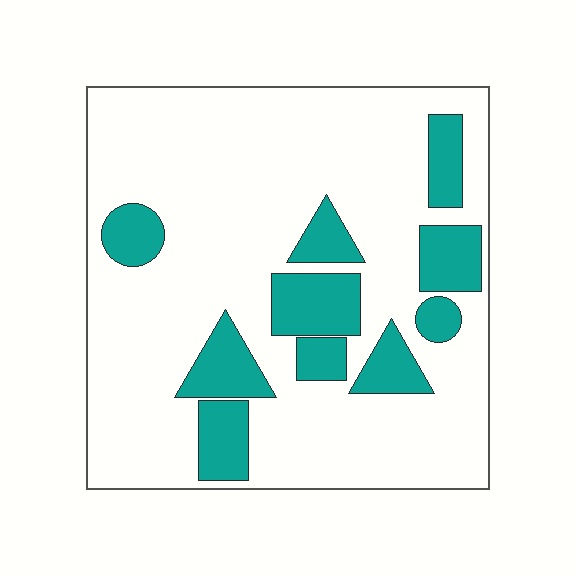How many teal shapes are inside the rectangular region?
10.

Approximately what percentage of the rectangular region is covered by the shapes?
Approximately 20%.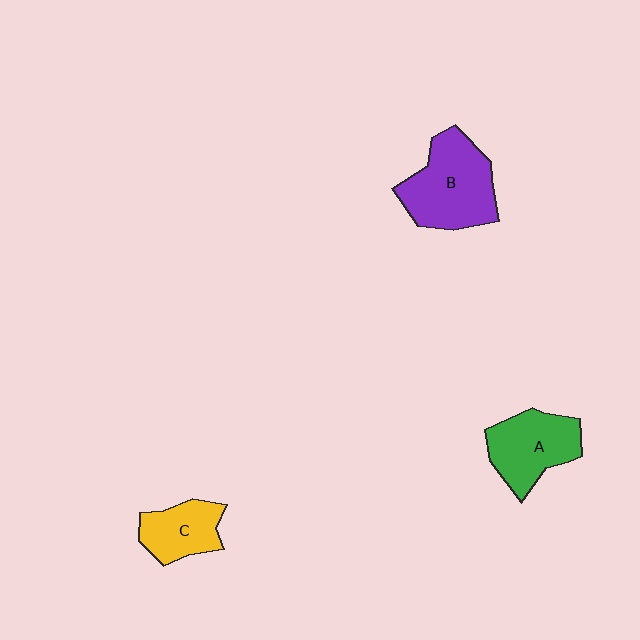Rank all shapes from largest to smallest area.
From largest to smallest: B (purple), A (green), C (yellow).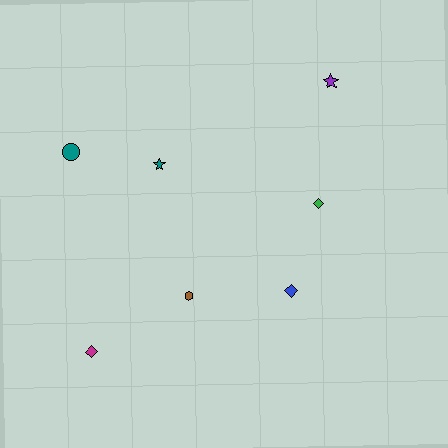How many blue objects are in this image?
There is 1 blue object.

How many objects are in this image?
There are 7 objects.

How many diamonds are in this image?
There are 3 diamonds.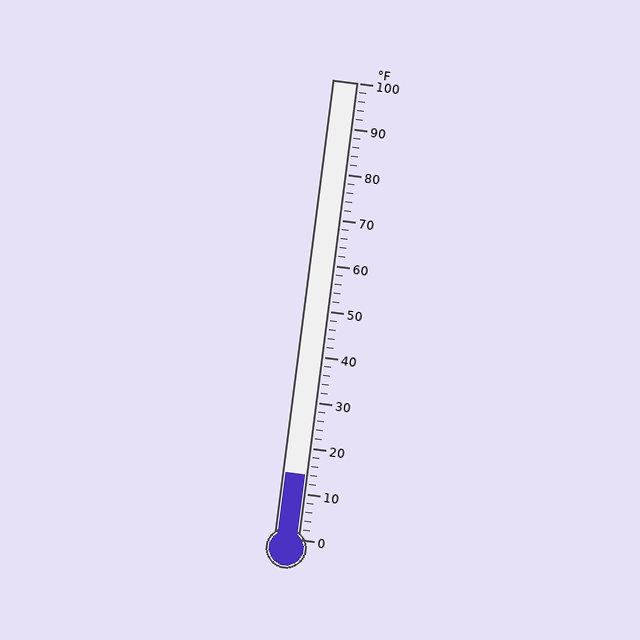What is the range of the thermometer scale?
The thermometer scale ranges from 0°F to 100°F.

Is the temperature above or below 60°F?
The temperature is below 60°F.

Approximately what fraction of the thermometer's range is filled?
The thermometer is filled to approximately 15% of its range.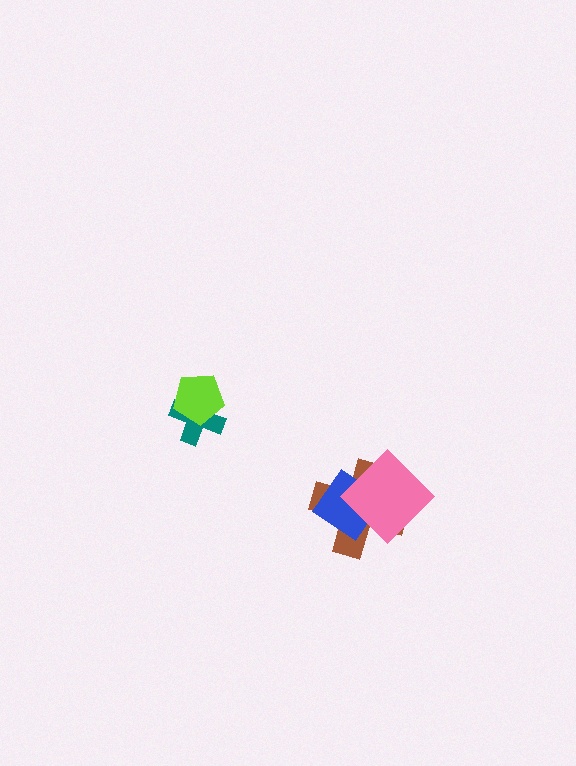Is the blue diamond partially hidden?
Yes, it is partially covered by another shape.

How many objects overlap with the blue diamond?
2 objects overlap with the blue diamond.